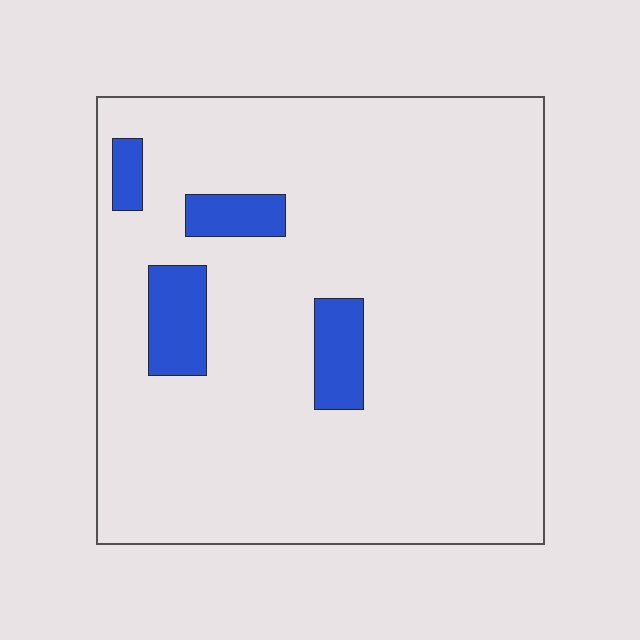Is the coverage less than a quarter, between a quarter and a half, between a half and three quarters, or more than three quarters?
Less than a quarter.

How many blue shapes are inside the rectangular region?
4.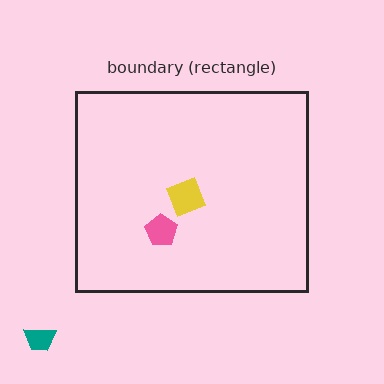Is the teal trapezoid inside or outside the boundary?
Outside.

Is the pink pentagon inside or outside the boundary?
Inside.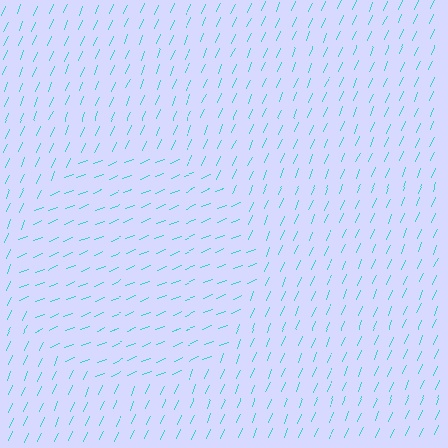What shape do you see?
I see a circle.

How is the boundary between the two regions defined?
The boundary is defined purely by a change in line orientation (approximately 45 degrees difference). All lines are the same color and thickness.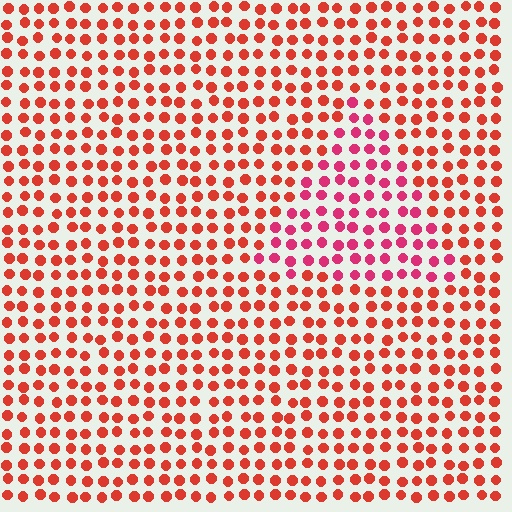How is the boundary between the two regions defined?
The boundary is defined purely by a slight shift in hue (about 28 degrees). Spacing, size, and orientation are identical on both sides.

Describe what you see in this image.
The image is filled with small red elements in a uniform arrangement. A triangle-shaped region is visible where the elements are tinted to a slightly different hue, forming a subtle color boundary.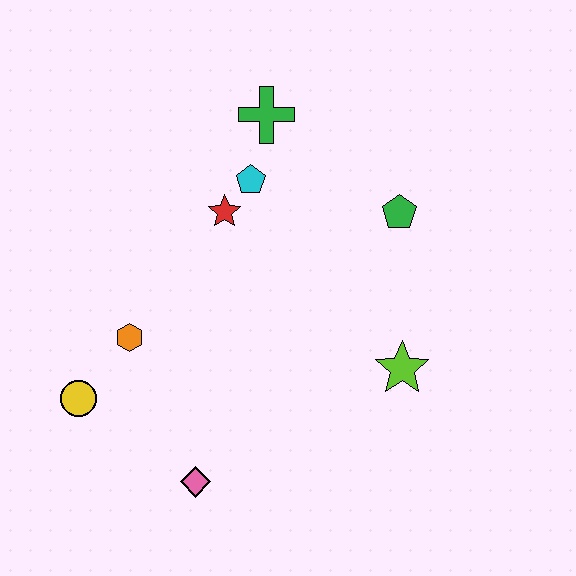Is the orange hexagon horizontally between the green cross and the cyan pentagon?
No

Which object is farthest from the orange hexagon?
The green pentagon is farthest from the orange hexagon.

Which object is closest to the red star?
The cyan pentagon is closest to the red star.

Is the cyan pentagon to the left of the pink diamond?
No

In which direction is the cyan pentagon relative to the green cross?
The cyan pentagon is below the green cross.